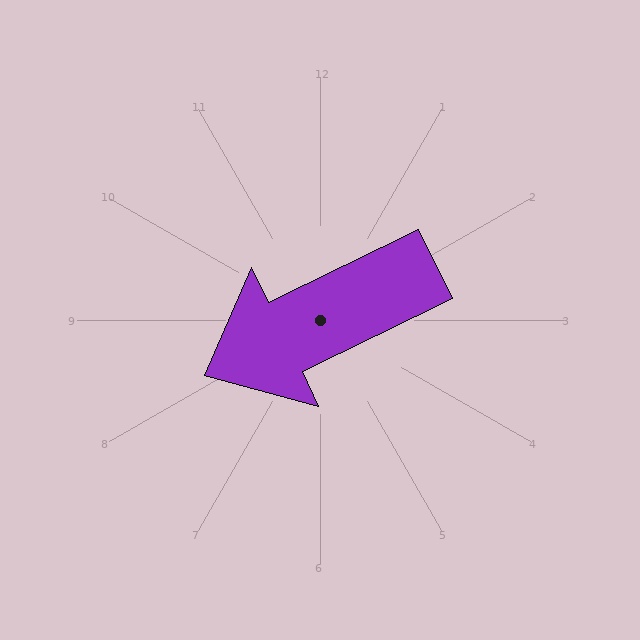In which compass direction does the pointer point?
Southwest.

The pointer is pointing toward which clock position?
Roughly 8 o'clock.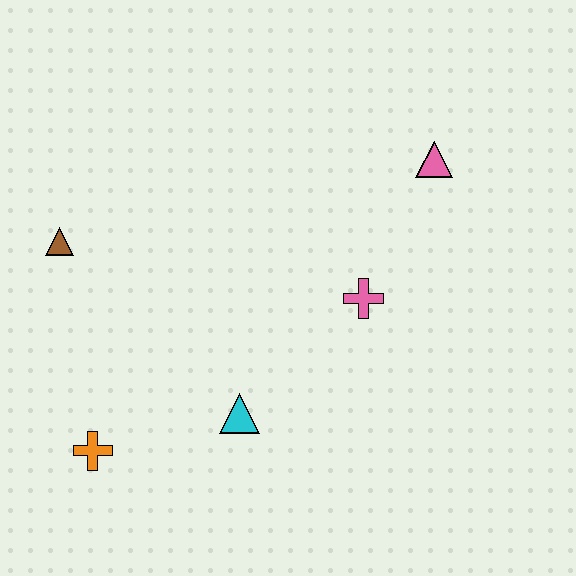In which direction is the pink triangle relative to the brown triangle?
The pink triangle is to the right of the brown triangle.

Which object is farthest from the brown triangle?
The pink triangle is farthest from the brown triangle.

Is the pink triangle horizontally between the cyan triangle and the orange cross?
No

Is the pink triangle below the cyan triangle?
No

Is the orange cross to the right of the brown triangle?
Yes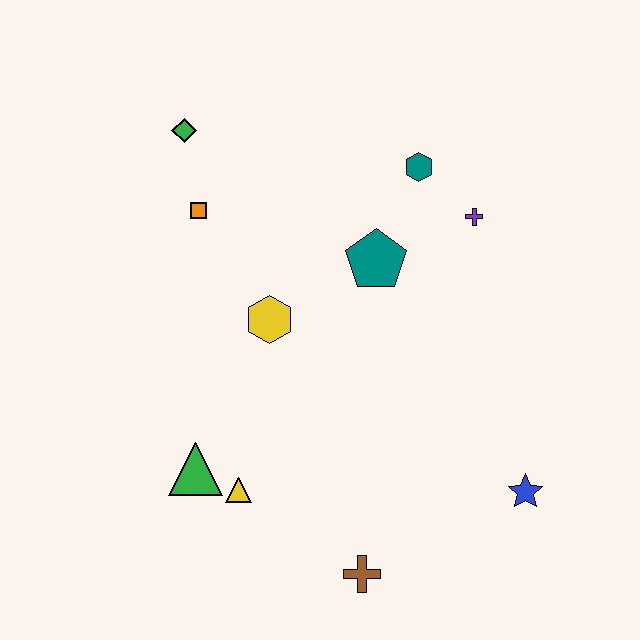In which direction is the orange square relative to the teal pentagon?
The orange square is to the left of the teal pentagon.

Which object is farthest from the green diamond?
The blue star is farthest from the green diamond.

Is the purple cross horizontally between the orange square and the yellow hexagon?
No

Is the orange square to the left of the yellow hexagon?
Yes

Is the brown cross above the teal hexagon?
No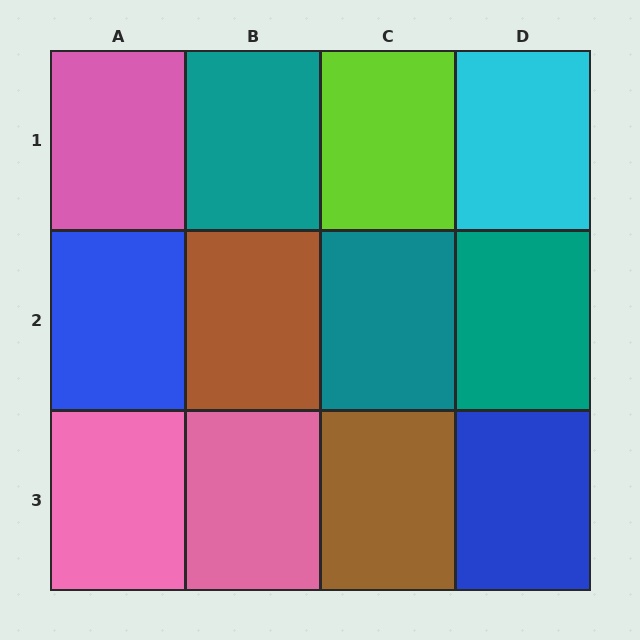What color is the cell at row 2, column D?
Teal.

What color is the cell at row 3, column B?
Pink.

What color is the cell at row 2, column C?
Teal.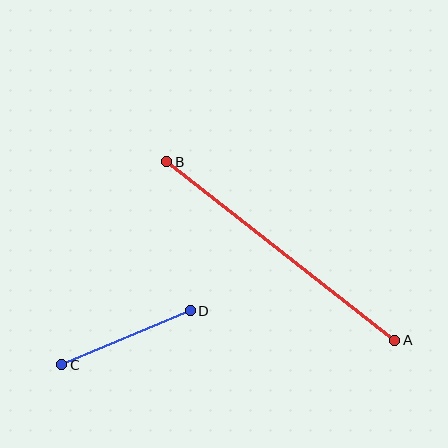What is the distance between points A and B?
The distance is approximately 290 pixels.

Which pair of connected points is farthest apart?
Points A and B are farthest apart.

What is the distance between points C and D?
The distance is approximately 139 pixels.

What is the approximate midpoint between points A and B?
The midpoint is at approximately (281, 251) pixels.